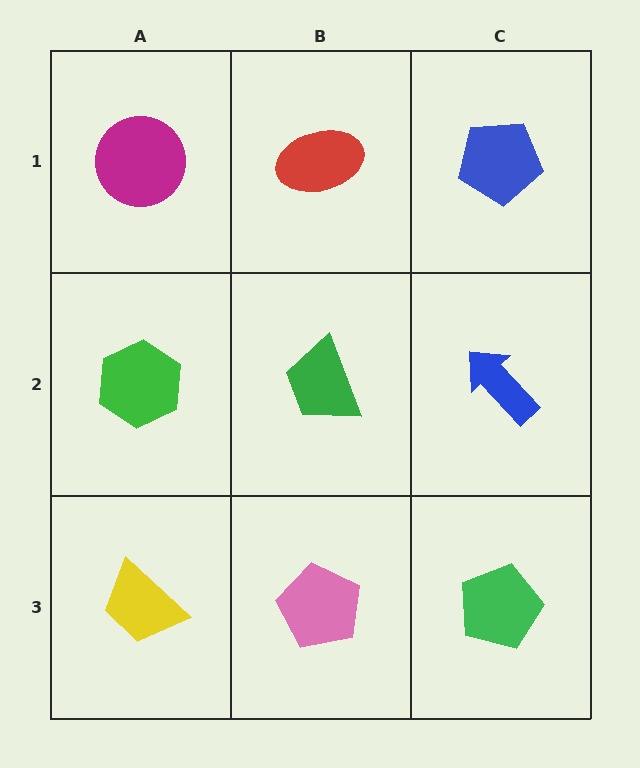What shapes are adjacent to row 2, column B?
A red ellipse (row 1, column B), a pink pentagon (row 3, column B), a green hexagon (row 2, column A), a blue arrow (row 2, column C).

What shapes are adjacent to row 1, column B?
A green trapezoid (row 2, column B), a magenta circle (row 1, column A), a blue pentagon (row 1, column C).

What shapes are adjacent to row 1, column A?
A green hexagon (row 2, column A), a red ellipse (row 1, column B).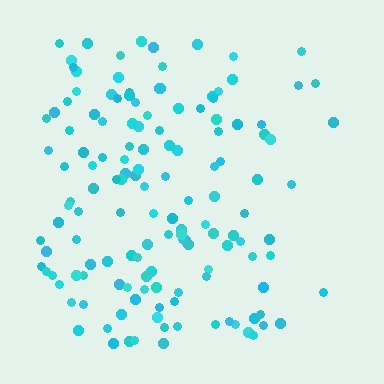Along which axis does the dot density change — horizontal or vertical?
Horizontal.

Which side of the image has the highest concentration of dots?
The left.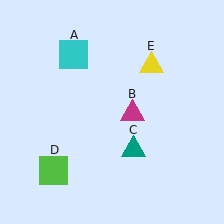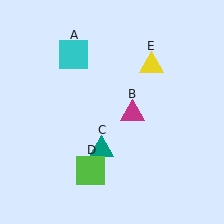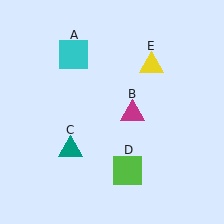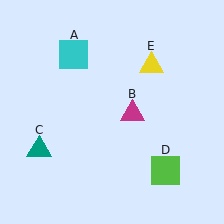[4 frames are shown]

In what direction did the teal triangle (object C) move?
The teal triangle (object C) moved left.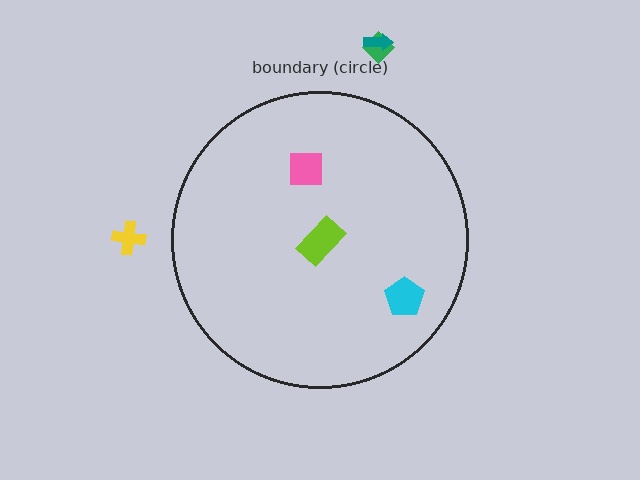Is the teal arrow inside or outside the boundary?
Outside.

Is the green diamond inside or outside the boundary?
Outside.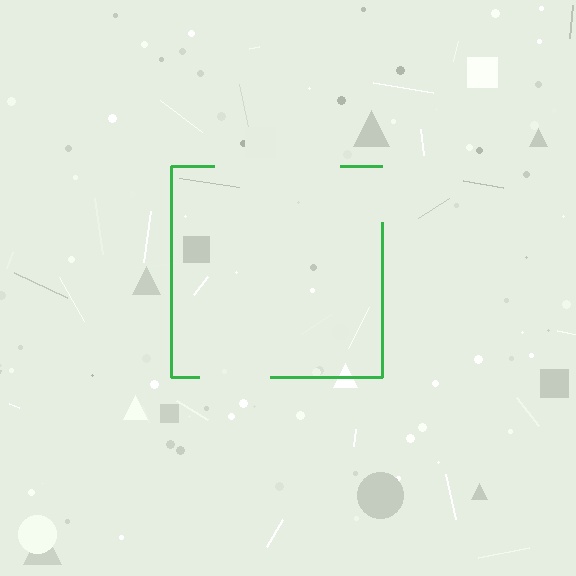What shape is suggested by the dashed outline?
The dashed outline suggests a square.